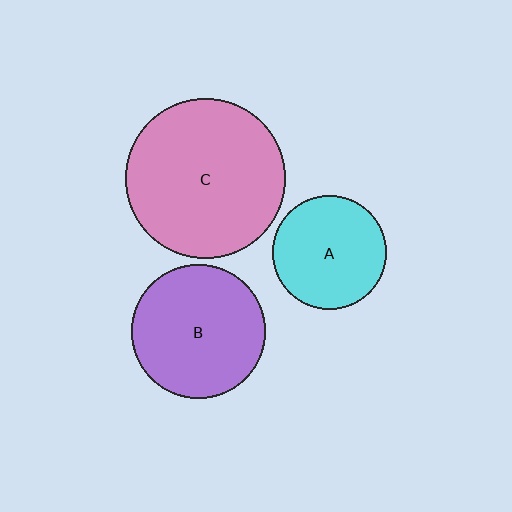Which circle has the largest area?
Circle C (pink).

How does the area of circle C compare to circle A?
Approximately 2.0 times.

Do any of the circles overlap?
No, none of the circles overlap.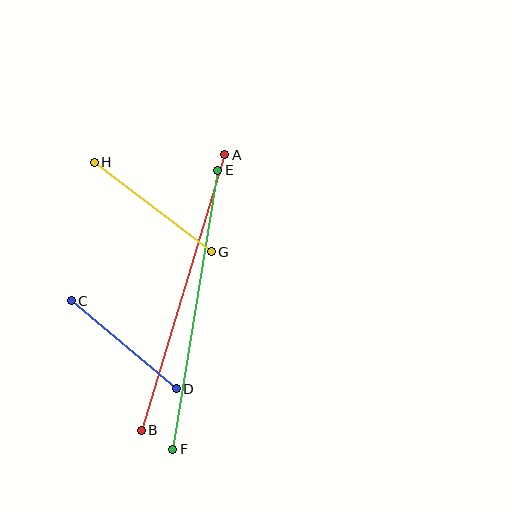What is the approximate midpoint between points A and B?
The midpoint is at approximately (183, 292) pixels.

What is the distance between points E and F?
The distance is approximately 283 pixels.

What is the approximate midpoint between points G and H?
The midpoint is at approximately (153, 207) pixels.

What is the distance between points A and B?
The distance is approximately 288 pixels.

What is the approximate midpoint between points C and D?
The midpoint is at approximately (124, 345) pixels.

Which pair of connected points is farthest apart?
Points A and B are farthest apart.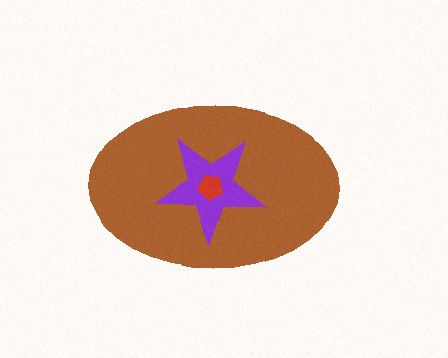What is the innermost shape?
The red pentagon.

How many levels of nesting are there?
3.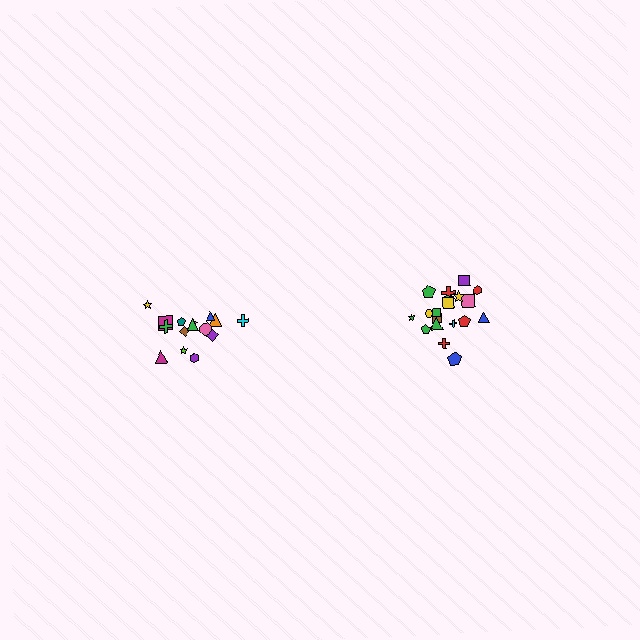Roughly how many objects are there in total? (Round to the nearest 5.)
Roughly 35 objects in total.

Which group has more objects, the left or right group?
The right group.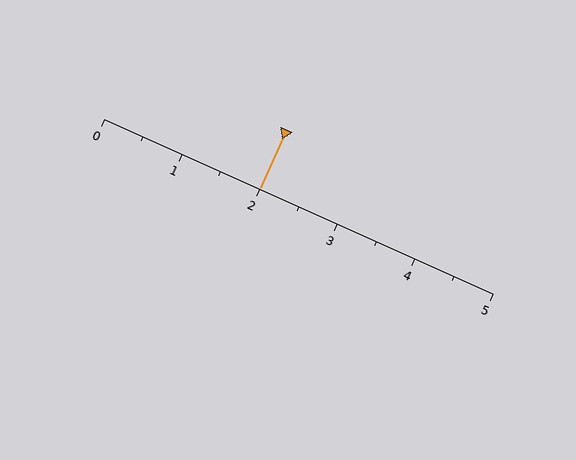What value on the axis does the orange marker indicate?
The marker indicates approximately 2.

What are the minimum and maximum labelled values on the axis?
The axis runs from 0 to 5.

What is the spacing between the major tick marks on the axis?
The major ticks are spaced 1 apart.